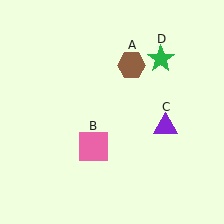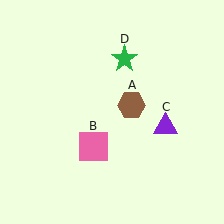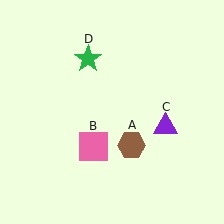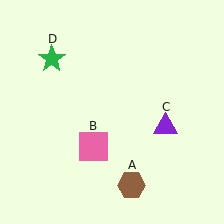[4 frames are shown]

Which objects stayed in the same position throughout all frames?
Pink square (object B) and purple triangle (object C) remained stationary.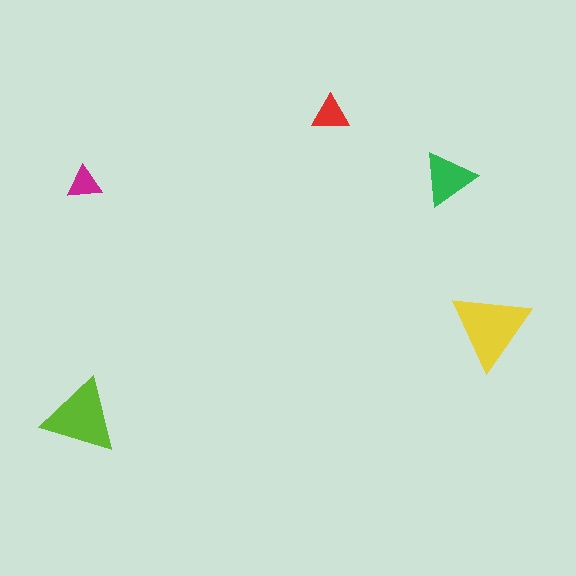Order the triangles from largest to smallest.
the yellow one, the lime one, the green one, the red one, the magenta one.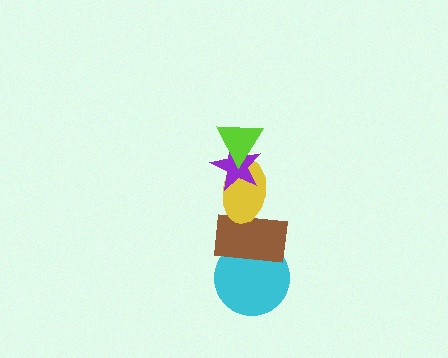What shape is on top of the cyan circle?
The brown rectangle is on top of the cyan circle.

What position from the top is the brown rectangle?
The brown rectangle is 4th from the top.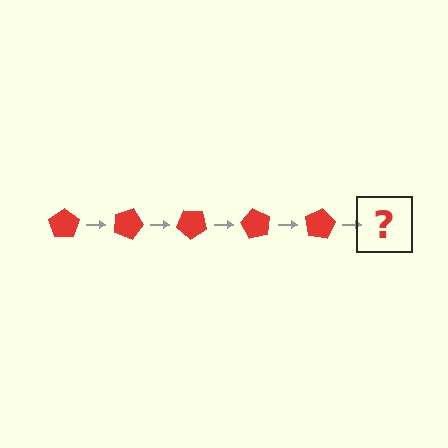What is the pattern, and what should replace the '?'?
The pattern is that the pentagon rotates 20 degrees each step. The '?' should be a red pentagon rotated 100 degrees.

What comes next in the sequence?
The next element should be a red pentagon rotated 100 degrees.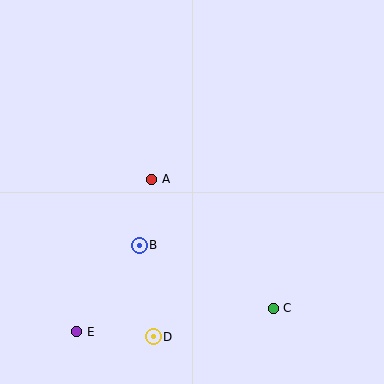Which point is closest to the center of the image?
Point A at (152, 179) is closest to the center.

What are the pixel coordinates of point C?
Point C is at (273, 308).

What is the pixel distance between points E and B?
The distance between E and B is 107 pixels.